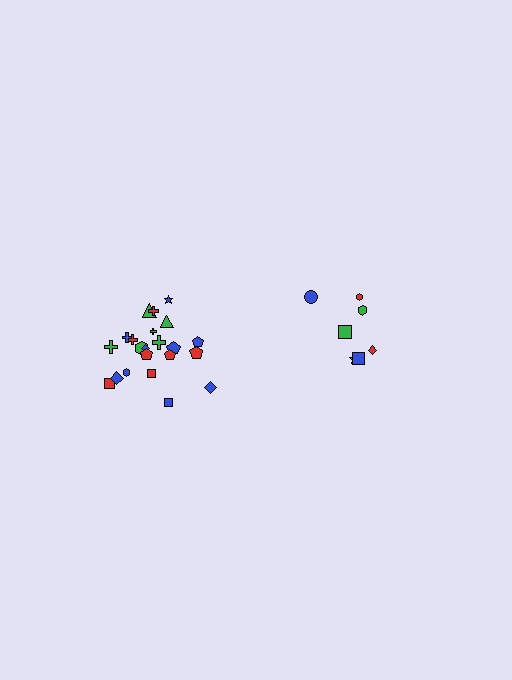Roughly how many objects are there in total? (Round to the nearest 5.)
Roughly 30 objects in total.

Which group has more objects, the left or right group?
The left group.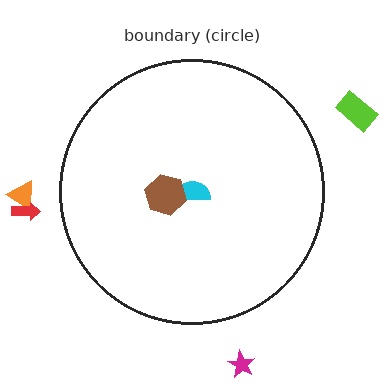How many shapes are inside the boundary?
2 inside, 4 outside.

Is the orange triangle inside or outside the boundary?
Outside.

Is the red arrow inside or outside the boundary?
Outside.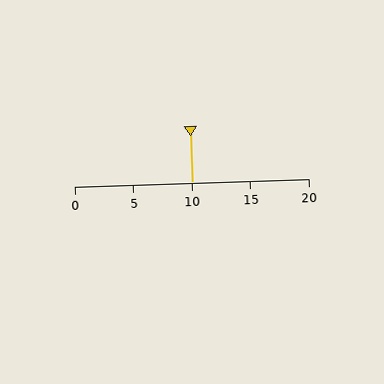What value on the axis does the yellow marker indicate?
The marker indicates approximately 10.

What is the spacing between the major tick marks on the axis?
The major ticks are spaced 5 apart.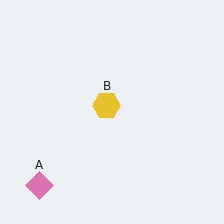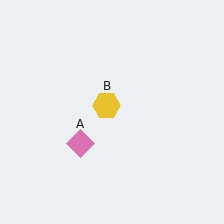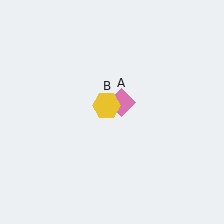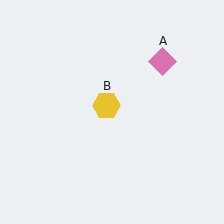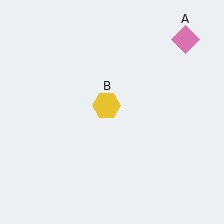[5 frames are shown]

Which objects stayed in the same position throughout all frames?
Yellow hexagon (object B) remained stationary.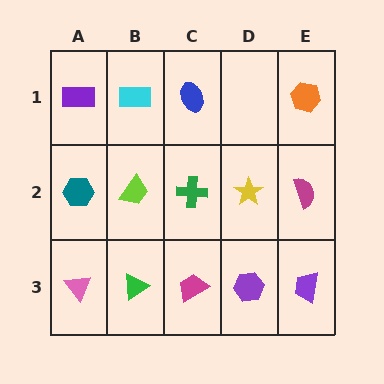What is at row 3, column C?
A magenta trapezoid.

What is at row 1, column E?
An orange hexagon.